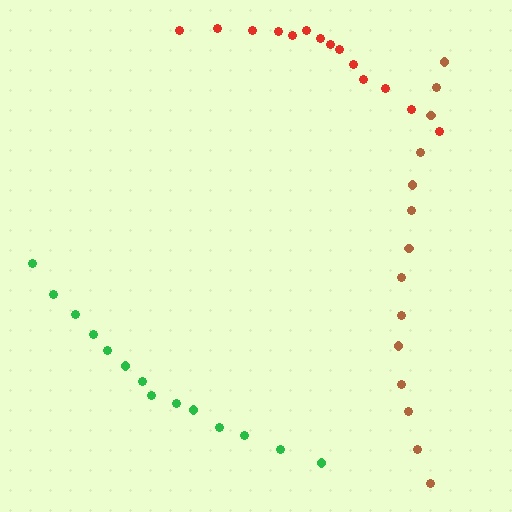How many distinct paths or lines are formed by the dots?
There are 3 distinct paths.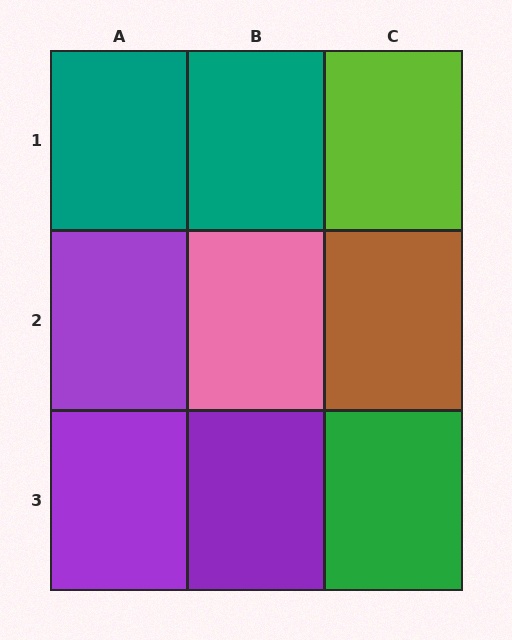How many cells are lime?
1 cell is lime.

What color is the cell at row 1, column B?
Teal.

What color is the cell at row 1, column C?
Lime.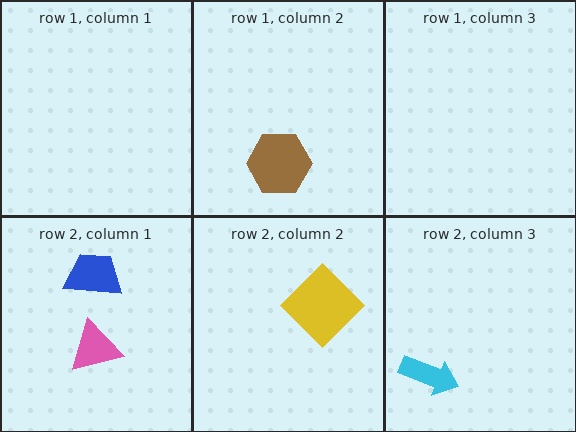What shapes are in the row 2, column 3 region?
The cyan arrow.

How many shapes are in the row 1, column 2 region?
1.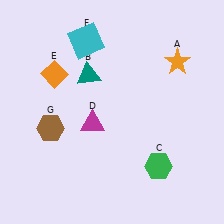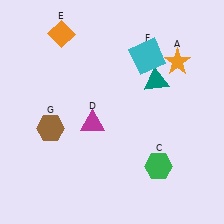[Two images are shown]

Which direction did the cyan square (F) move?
The cyan square (F) moved right.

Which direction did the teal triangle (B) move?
The teal triangle (B) moved right.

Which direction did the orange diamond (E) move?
The orange diamond (E) moved up.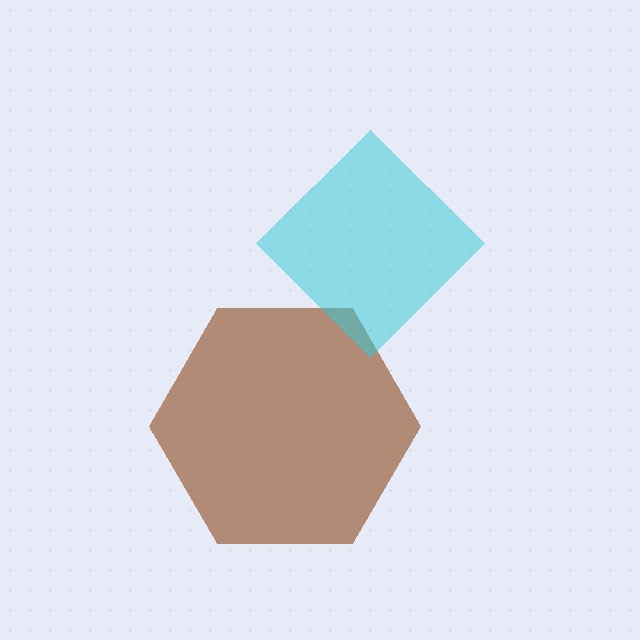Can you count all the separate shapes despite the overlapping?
Yes, there are 2 separate shapes.